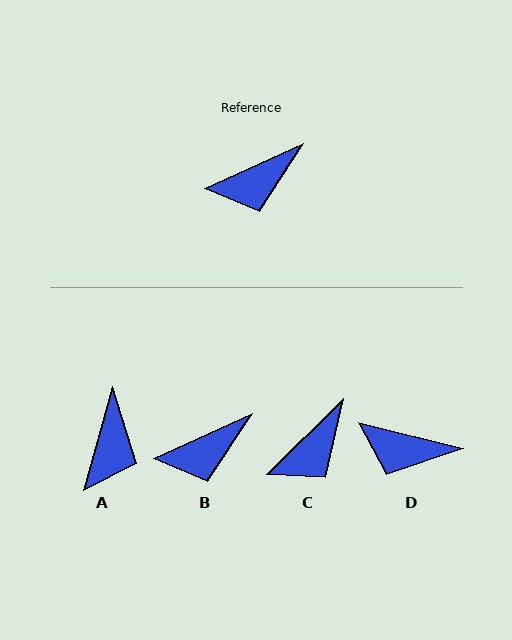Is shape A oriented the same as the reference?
No, it is off by about 50 degrees.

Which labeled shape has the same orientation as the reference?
B.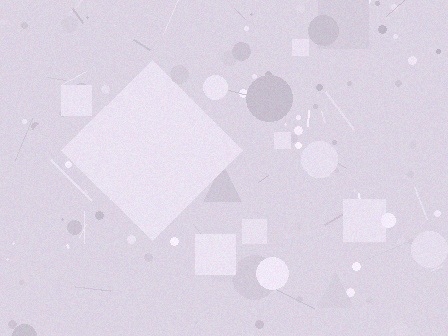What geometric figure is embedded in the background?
A diamond is embedded in the background.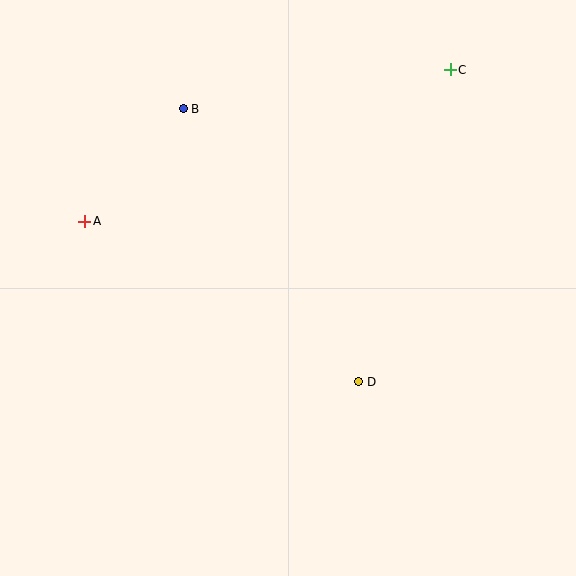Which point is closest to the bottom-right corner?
Point D is closest to the bottom-right corner.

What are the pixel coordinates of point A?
Point A is at (85, 221).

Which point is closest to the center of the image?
Point D at (359, 382) is closest to the center.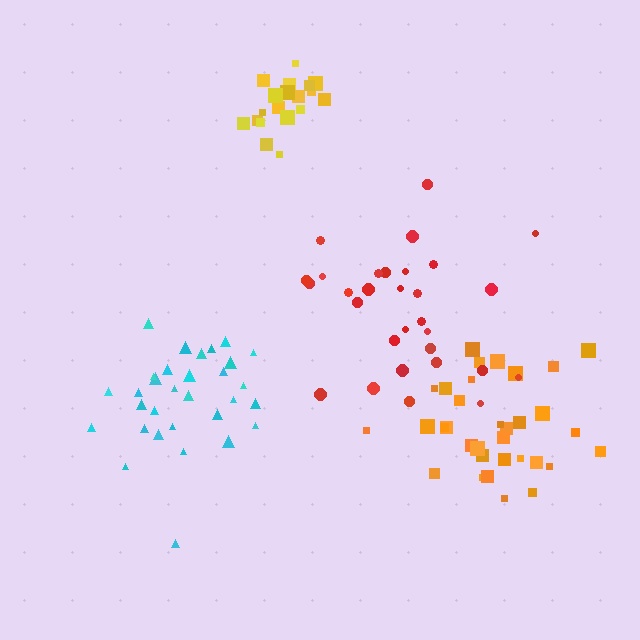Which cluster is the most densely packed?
Yellow.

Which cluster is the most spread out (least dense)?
Red.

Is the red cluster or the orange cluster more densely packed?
Orange.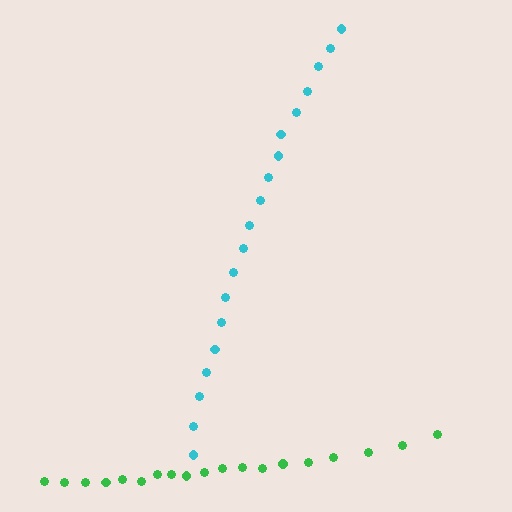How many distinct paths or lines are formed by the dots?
There are 2 distinct paths.